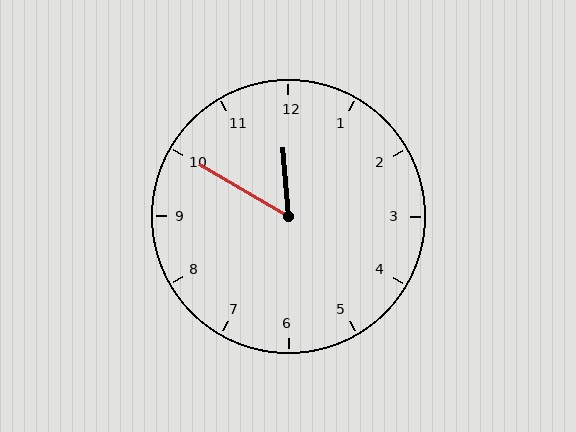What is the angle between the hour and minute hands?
Approximately 55 degrees.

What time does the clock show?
11:50.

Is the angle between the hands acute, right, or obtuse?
It is acute.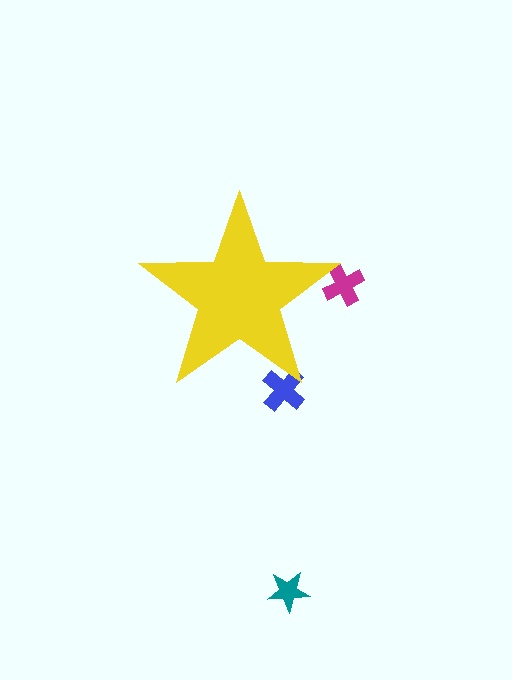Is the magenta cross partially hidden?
Yes, the magenta cross is partially hidden behind the yellow star.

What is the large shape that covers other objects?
A yellow star.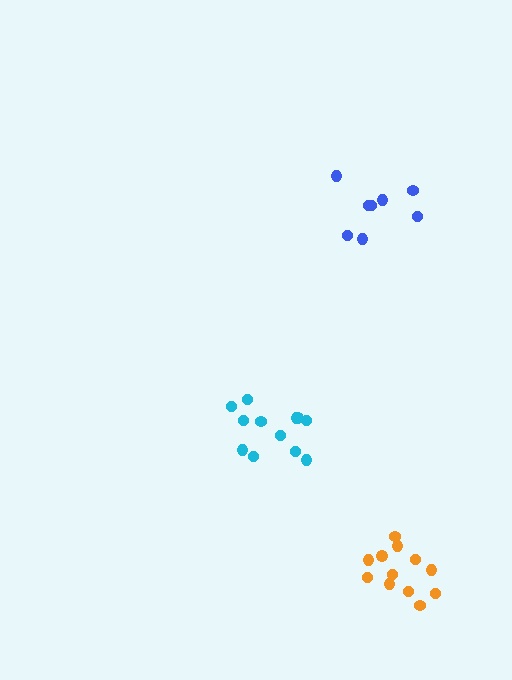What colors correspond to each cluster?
The clusters are colored: blue, cyan, orange.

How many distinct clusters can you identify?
There are 3 distinct clusters.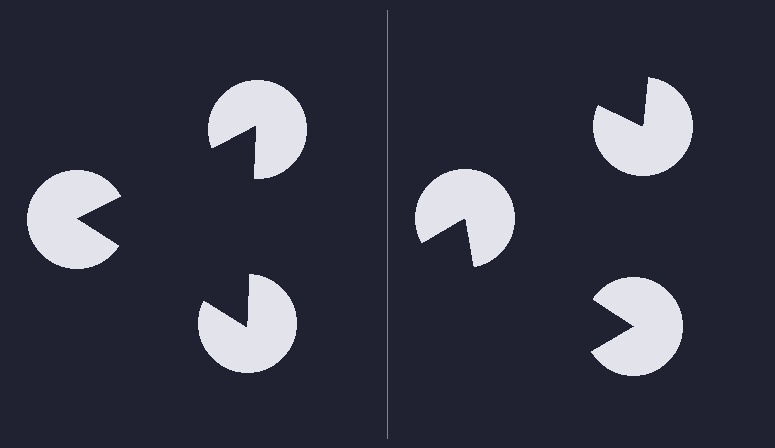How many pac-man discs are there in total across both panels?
6 — 3 on each side.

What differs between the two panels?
The pac-man discs are positioned identically on both sides; only the wedge orientations differ. On the left they align to a triangle; on the right they are misaligned.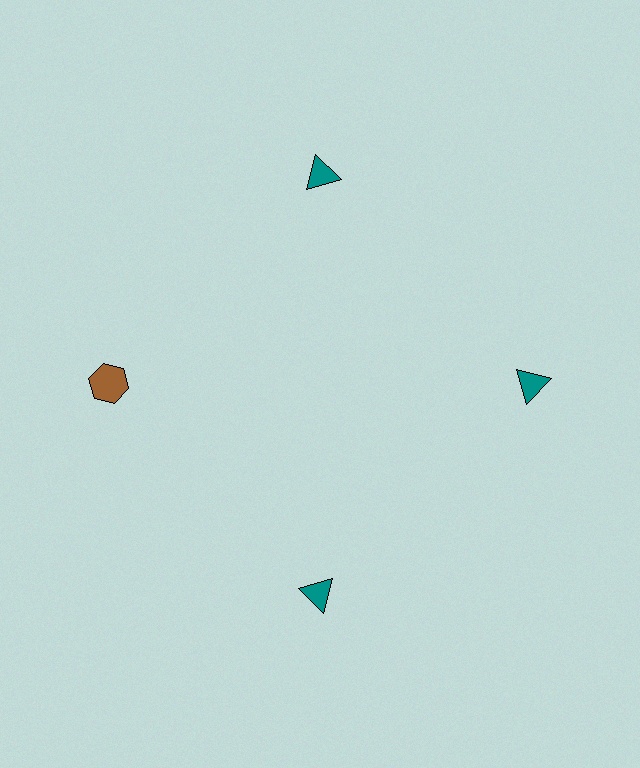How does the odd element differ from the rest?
It differs in both color (brown instead of teal) and shape (hexagon instead of triangle).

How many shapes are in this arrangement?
There are 4 shapes arranged in a ring pattern.